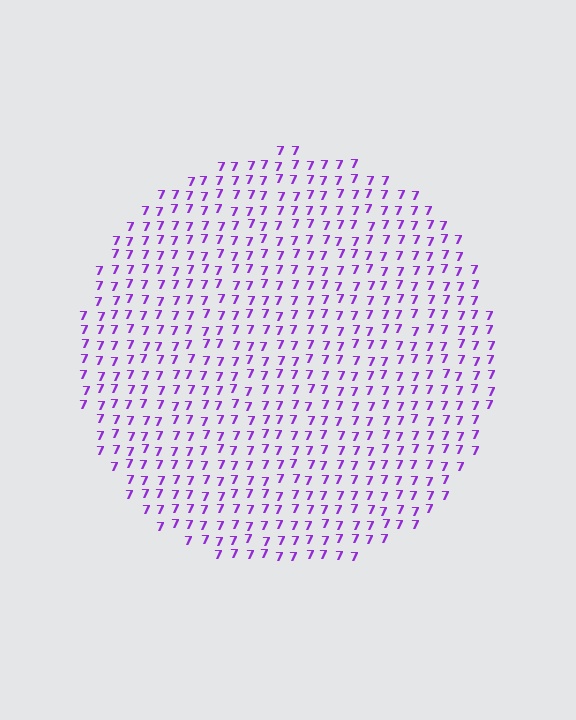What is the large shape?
The large shape is a circle.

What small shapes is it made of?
It is made of small digit 7's.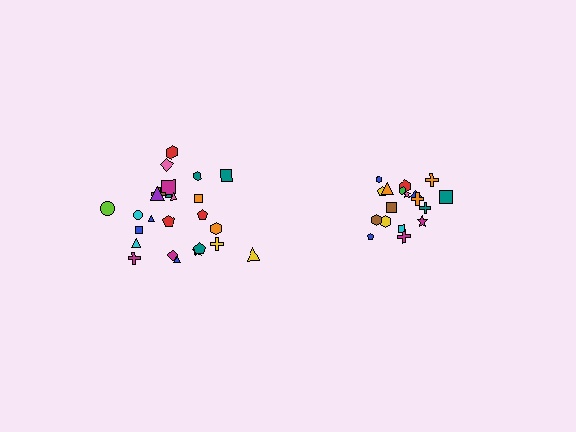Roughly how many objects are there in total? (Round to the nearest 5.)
Roughly 45 objects in total.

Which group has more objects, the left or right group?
The left group.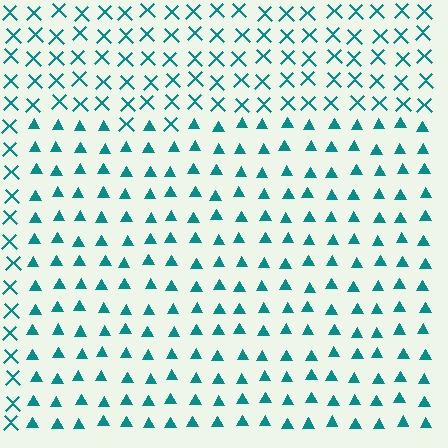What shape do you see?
I see a rectangle.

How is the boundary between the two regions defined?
The boundary is defined by a change in element shape: triangles inside vs. X marks outside. All elements share the same color and spacing.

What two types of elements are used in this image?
The image uses triangles inside the rectangle region and X marks outside it.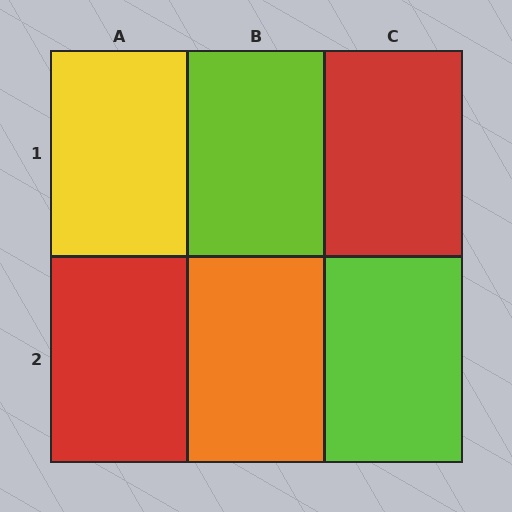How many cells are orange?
1 cell is orange.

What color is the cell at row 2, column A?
Red.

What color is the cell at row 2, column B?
Orange.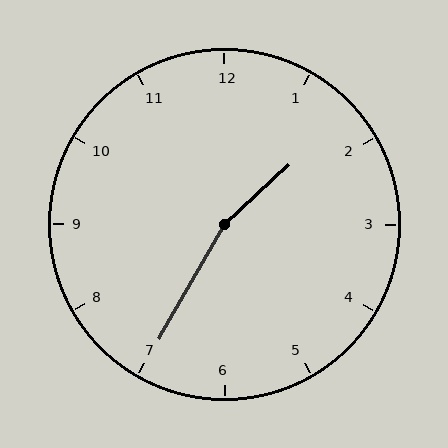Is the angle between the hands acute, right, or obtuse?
It is obtuse.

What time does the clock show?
1:35.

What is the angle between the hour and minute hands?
Approximately 162 degrees.